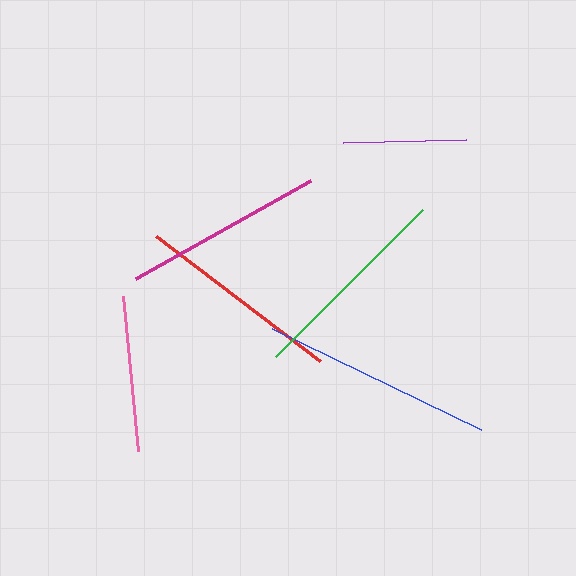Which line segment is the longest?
The blue line is the longest at approximately 232 pixels.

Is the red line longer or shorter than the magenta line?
The red line is longer than the magenta line.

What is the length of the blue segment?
The blue segment is approximately 232 pixels long.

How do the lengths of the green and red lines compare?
The green and red lines are approximately the same length.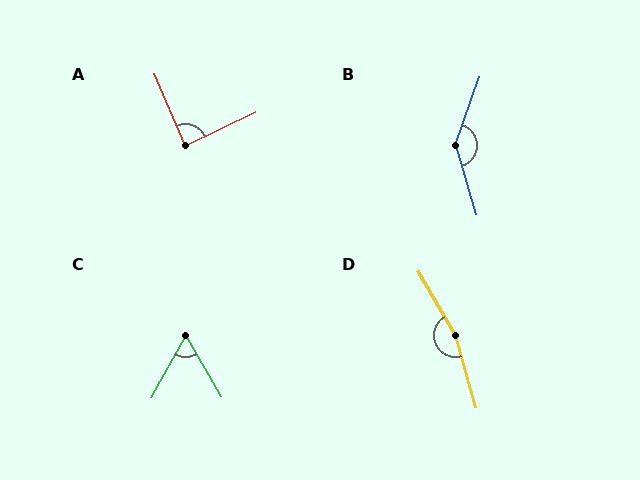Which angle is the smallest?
C, at approximately 59 degrees.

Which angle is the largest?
D, at approximately 166 degrees.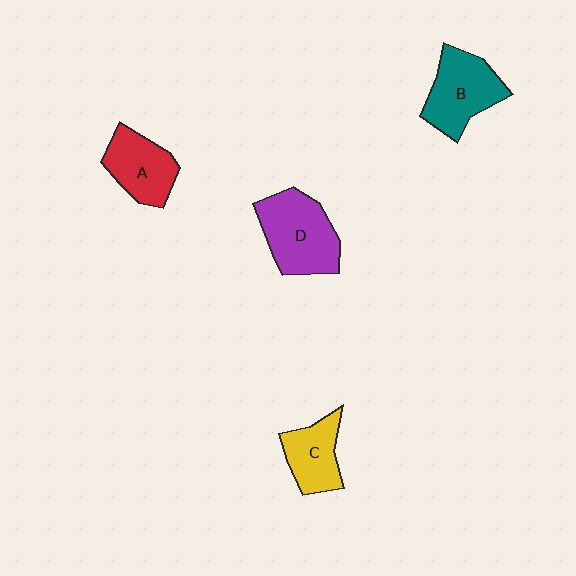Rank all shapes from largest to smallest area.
From largest to smallest: D (purple), B (teal), A (red), C (yellow).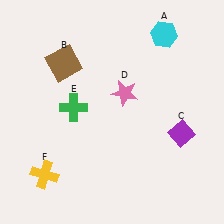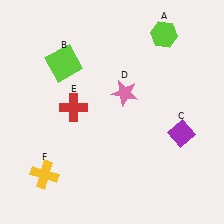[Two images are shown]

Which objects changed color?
A changed from cyan to lime. B changed from brown to lime. E changed from green to red.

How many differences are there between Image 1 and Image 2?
There are 3 differences between the two images.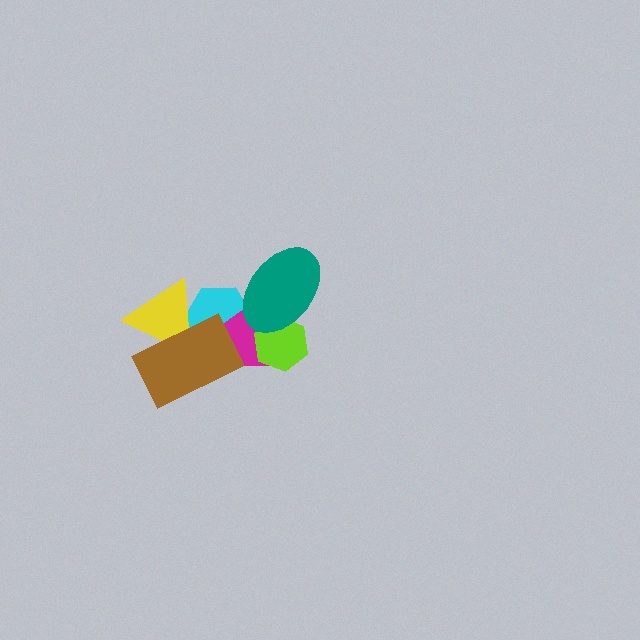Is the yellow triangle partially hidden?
Yes, it is partially covered by another shape.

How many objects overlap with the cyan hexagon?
4 objects overlap with the cyan hexagon.